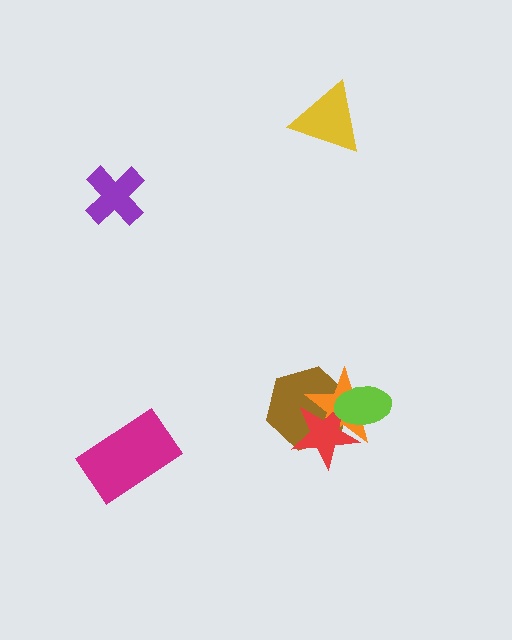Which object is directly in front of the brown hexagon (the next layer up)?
The orange star is directly in front of the brown hexagon.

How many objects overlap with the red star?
3 objects overlap with the red star.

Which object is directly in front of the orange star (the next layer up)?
The red star is directly in front of the orange star.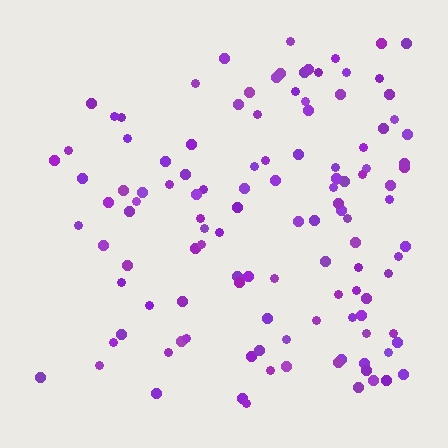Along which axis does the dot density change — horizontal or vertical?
Horizontal.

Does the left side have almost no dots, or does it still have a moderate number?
Still a moderate number, just noticeably fewer than the right.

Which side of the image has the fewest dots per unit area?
The left.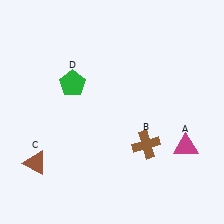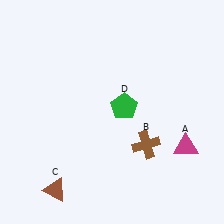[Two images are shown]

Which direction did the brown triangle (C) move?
The brown triangle (C) moved down.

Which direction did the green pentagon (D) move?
The green pentagon (D) moved right.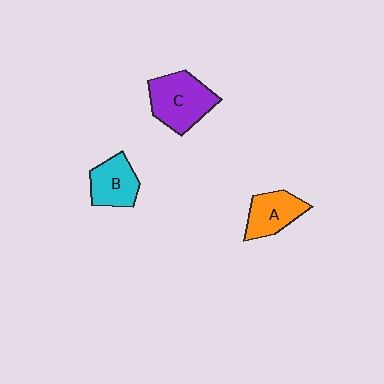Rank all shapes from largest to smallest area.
From largest to smallest: C (purple), B (cyan), A (orange).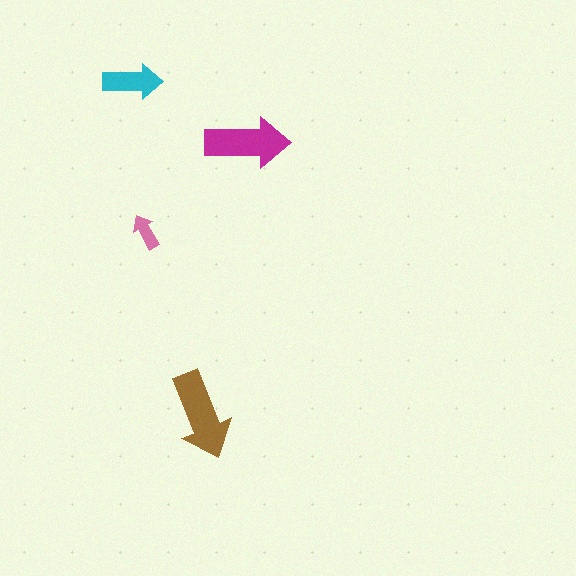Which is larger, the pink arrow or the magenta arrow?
The magenta one.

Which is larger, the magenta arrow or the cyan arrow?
The magenta one.